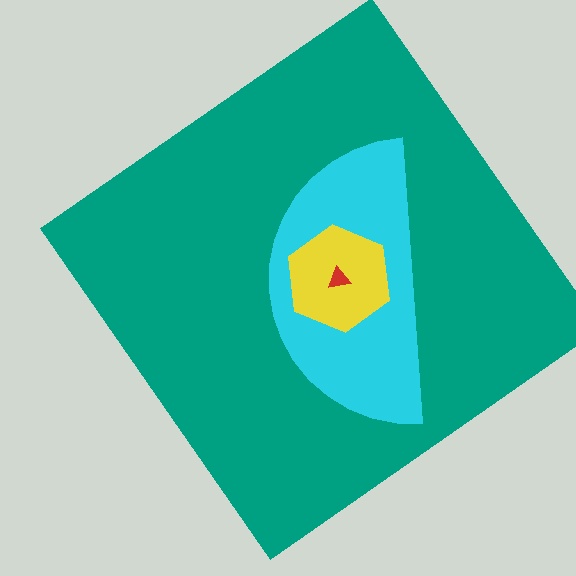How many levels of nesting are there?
4.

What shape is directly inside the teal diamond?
The cyan semicircle.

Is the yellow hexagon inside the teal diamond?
Yes.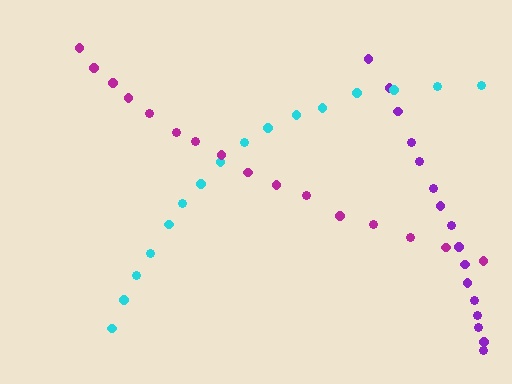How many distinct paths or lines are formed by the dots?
There are 3 distinct paths.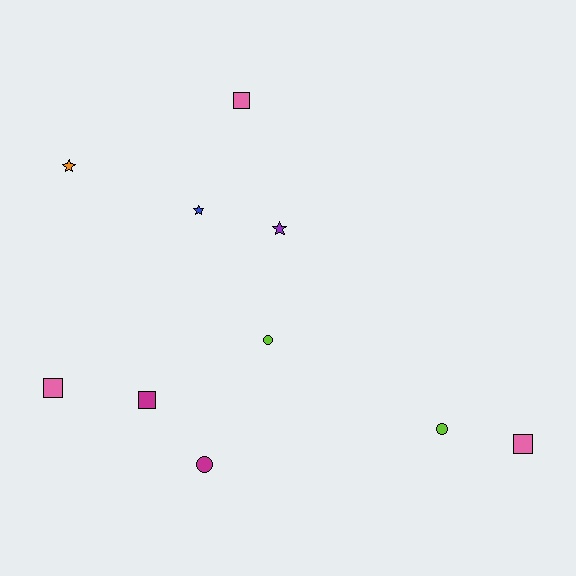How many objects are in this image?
There are 10 objects.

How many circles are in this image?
There are 3 circles.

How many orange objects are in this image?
There is 1 orange object.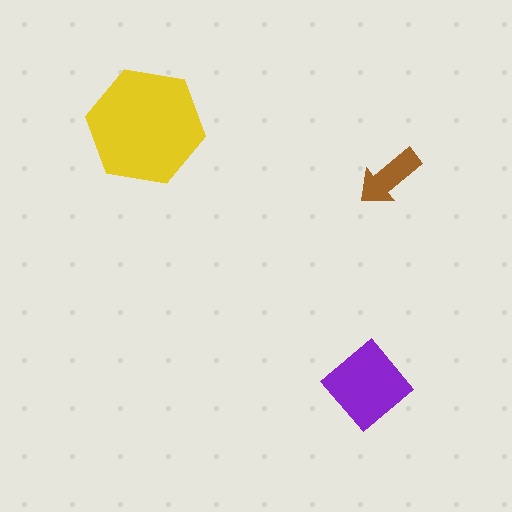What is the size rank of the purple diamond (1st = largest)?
2nd.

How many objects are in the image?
There are 3 objects in the image.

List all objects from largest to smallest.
The yellow hexagon, the purple diamond, the brown arrow.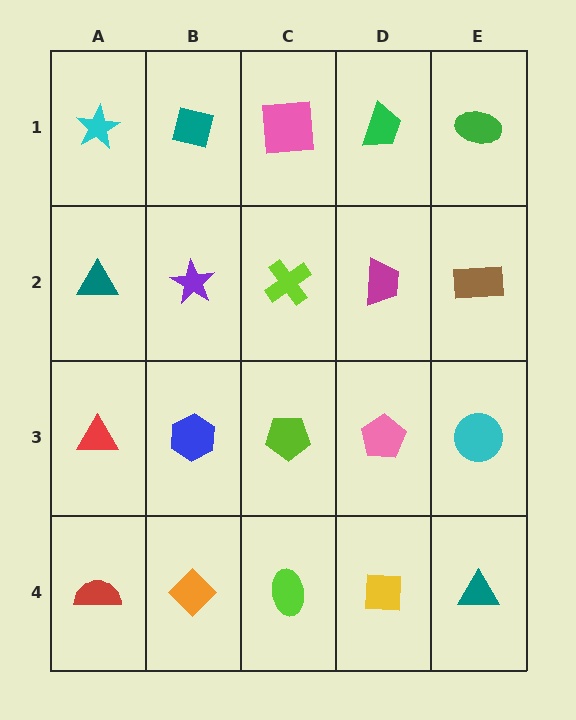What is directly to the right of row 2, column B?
A lime cross.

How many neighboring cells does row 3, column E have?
3.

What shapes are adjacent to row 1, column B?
A purple star (row 2, column B), a cyan star (row 1, column A), a pink square (row 1, column C).